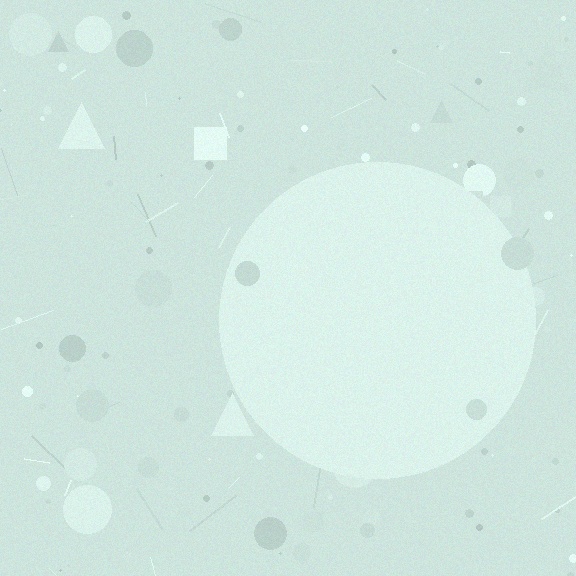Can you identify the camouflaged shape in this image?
The camouflaged shape is a circle.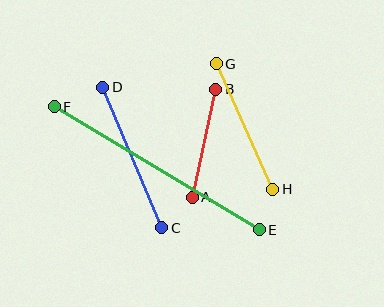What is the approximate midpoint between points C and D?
The midpoint is at approximately (132, 157) pixels.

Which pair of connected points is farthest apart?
Points E and F are farthest apart.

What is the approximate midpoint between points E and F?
The midpoint is at approximately (157, 168) pixels.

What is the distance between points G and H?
The distance is approximately 138 pixels.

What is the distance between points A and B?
The distance is approximately 110 pixels.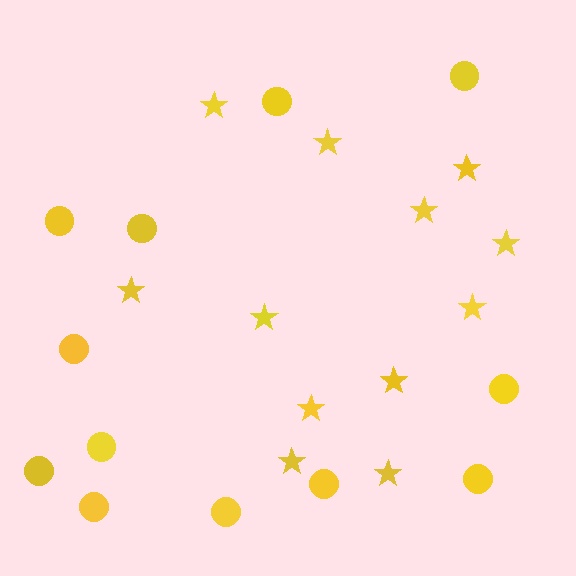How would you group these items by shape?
There are 2 groups: one group of circles (12) and one group of stars (12).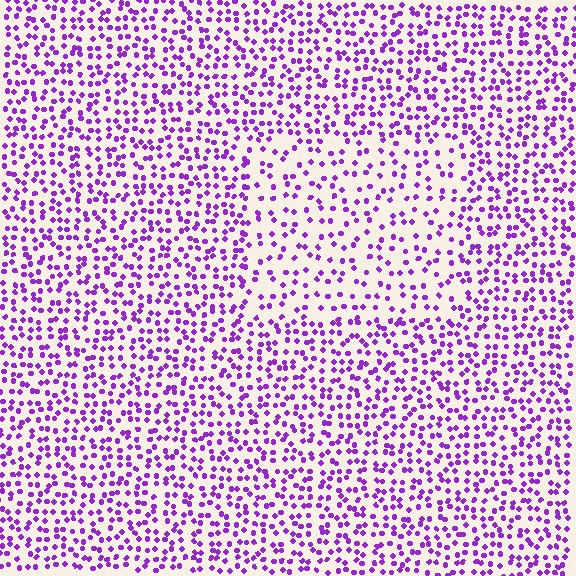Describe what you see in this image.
The image contains small purple elements arranged at two different densities. A rectangle-shaped region is visible where the elements are less densely packed than the surrounding area.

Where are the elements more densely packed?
The elements are more densely packed outside the rectangle boundary.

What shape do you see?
I see a rectangle.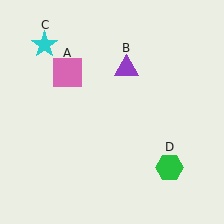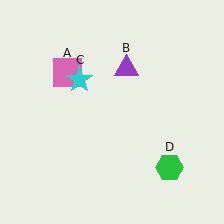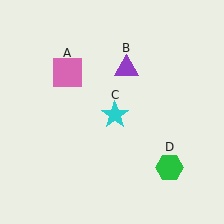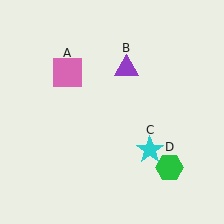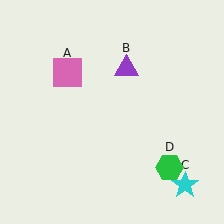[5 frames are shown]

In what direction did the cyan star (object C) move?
The cyan star (object C) moved down and to the right.